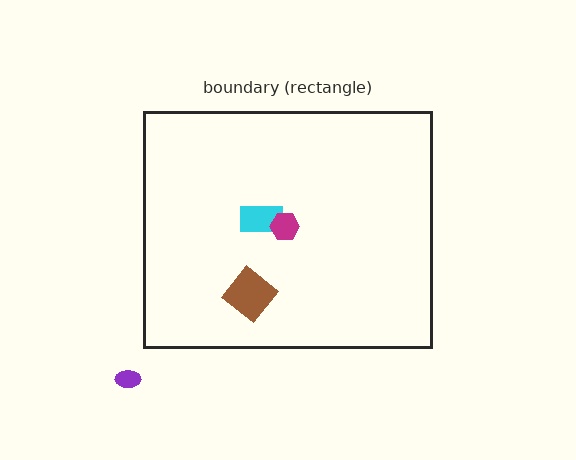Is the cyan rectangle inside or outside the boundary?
Inside.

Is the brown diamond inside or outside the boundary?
Inside.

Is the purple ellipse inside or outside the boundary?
Outside.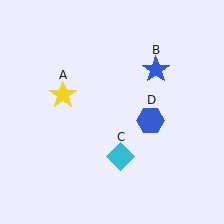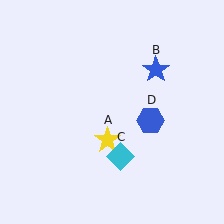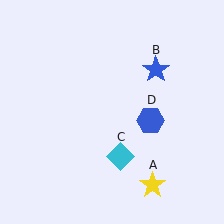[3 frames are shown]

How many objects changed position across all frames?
1 object changed position: yellow star (object A).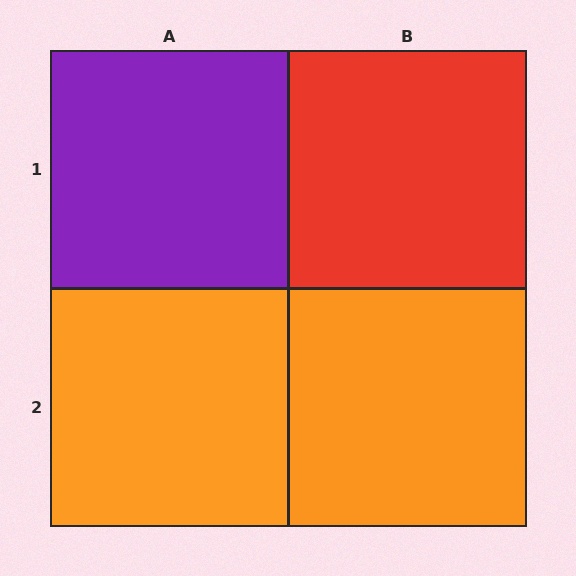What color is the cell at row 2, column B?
Orange.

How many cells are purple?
1 cell is purple.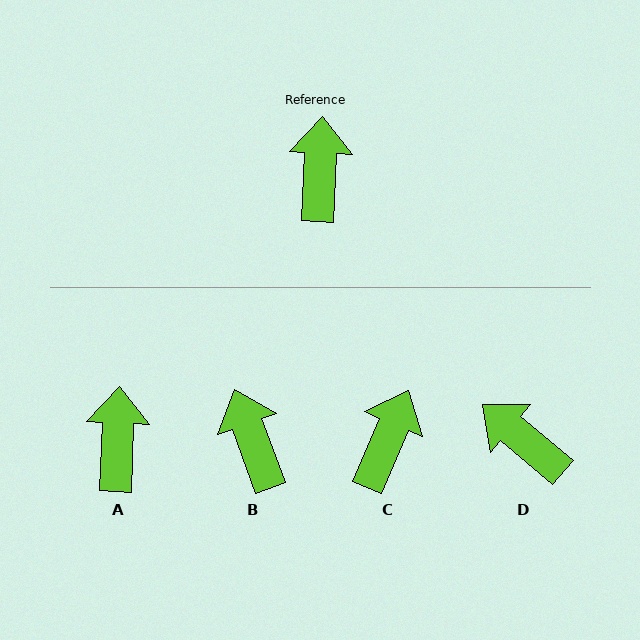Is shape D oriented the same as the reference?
No, it is off by about 52 degrees.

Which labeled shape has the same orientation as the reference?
A.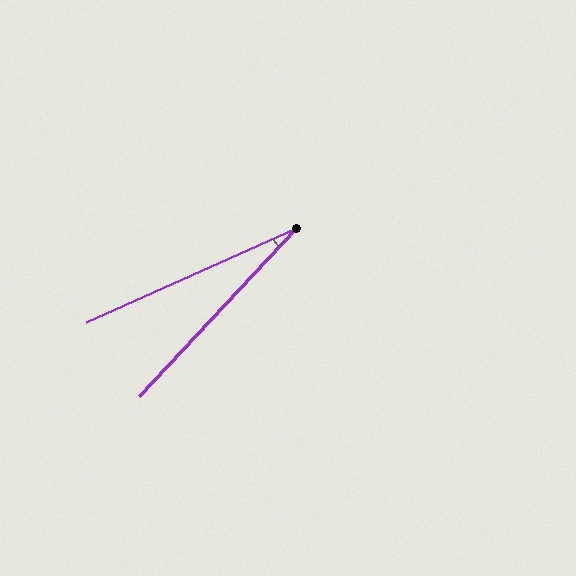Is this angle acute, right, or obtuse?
It is acute.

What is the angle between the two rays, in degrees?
Approximately 23 degrees.